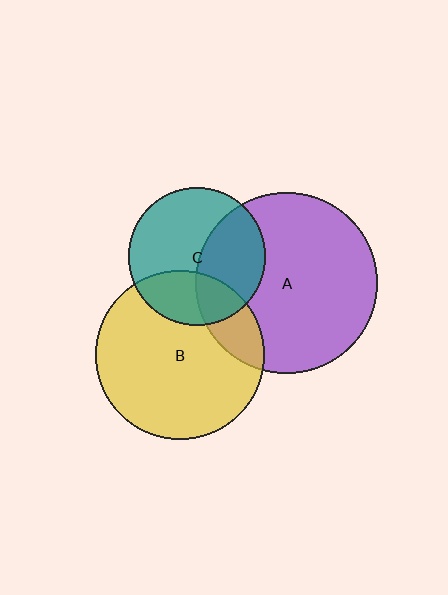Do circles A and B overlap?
Yes.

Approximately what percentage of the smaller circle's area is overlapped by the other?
Approximately 15%.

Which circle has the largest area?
Circle A (purple).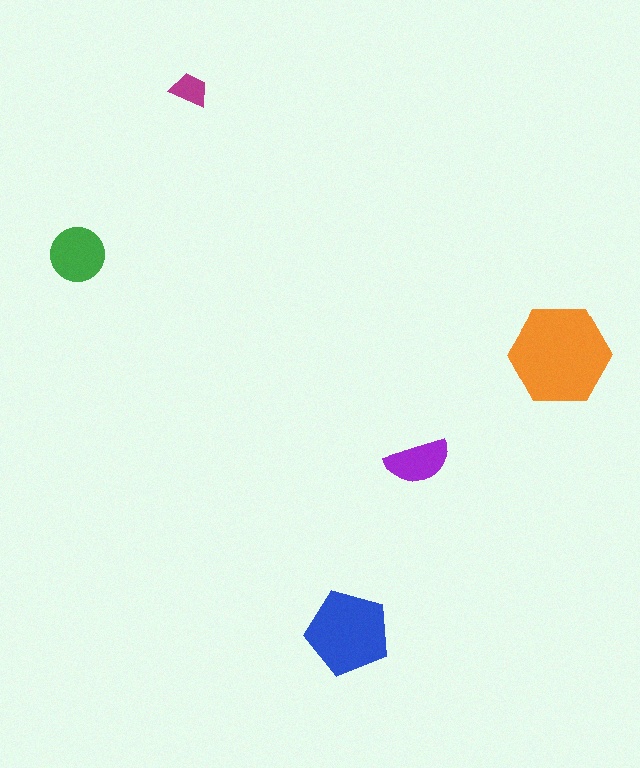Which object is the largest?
The orange hexagon.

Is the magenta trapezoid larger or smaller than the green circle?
Smaller.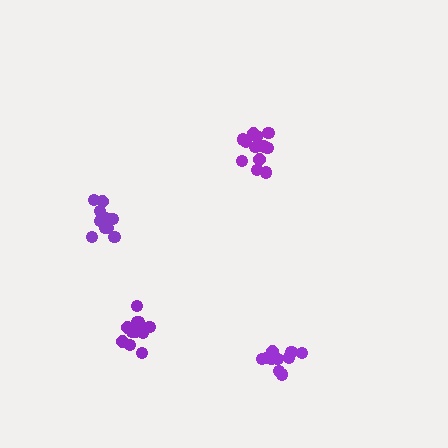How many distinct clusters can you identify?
There are 4 distinct clusters.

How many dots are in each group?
Group 1: 12 dots, Group 2: 11 dots, Group 3: 12 dots, Group 4: 11 dots (46 total).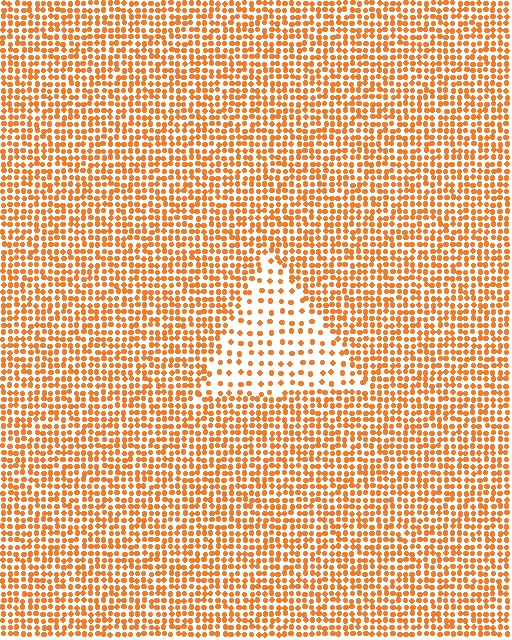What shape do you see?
I see a triangle.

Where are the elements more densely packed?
The elements are more densely packed outside the triangle boundary.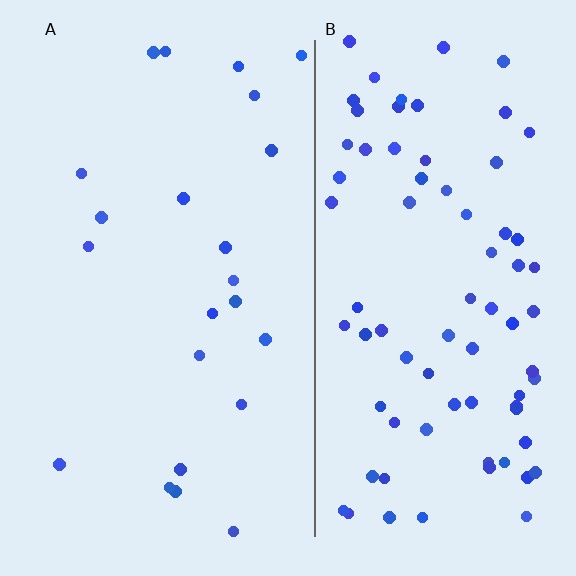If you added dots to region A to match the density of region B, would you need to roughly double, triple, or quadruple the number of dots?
Approximately quadruple.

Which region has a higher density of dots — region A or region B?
B (the right).